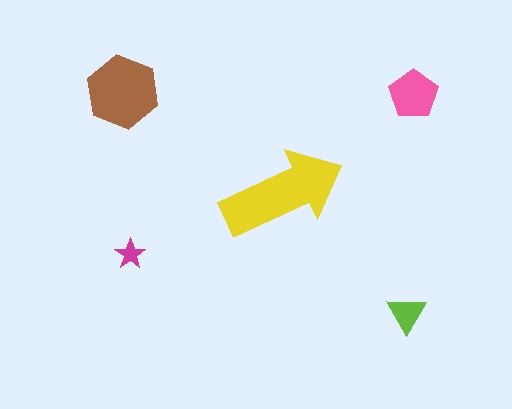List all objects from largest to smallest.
The yellow arrow, the brown hexagon, the pink pentagon, the lime triangle, the magenta star.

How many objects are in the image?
There are 5 objects in the image.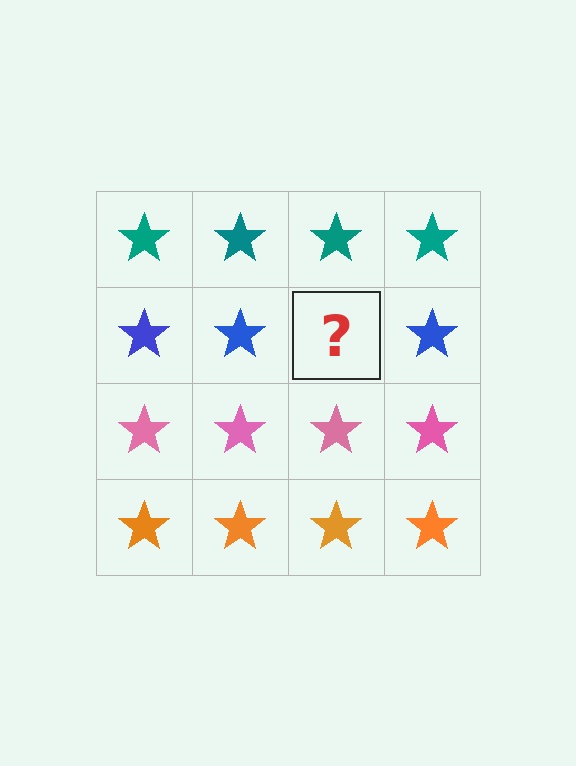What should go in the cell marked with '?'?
The missing cell should contain a blue star.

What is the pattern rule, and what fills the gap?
The rule is that each row has a consistent color. The gap should be filled with a blue star.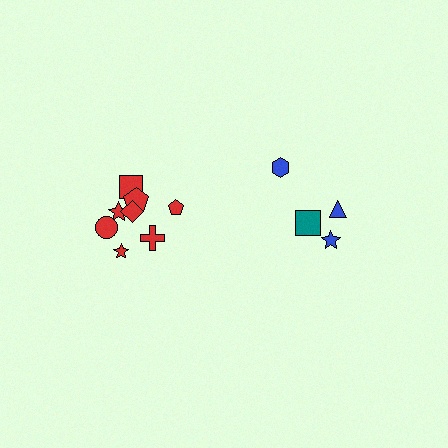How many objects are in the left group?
There are 8 objects.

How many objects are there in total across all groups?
There are 12 objects.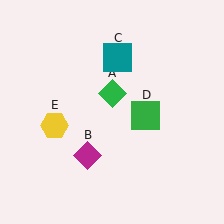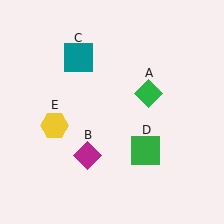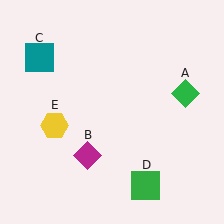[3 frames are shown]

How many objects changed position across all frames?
3 objects changed position: green diamond (object A), teal square (object C), green square (object D).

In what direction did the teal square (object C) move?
The teal square (object C) moved left.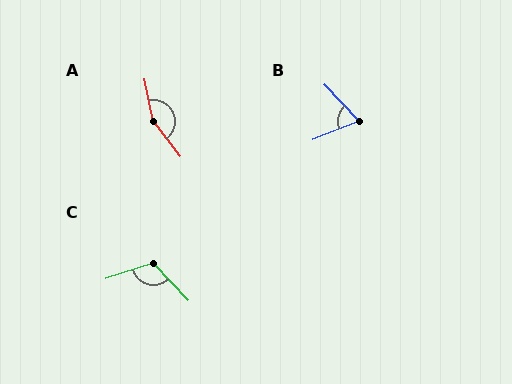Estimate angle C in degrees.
Approximately 114 degrees.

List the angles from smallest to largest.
B (68°), C (114°), A (153°).